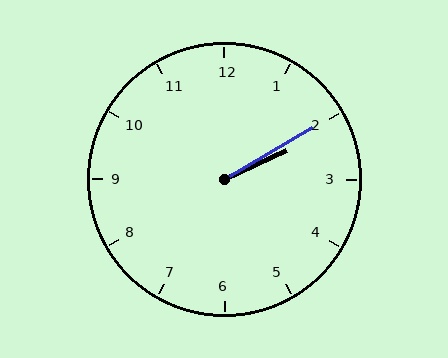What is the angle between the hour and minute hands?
Approximately 5 degrees.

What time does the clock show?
2:10.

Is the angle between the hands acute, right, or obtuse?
It is acute.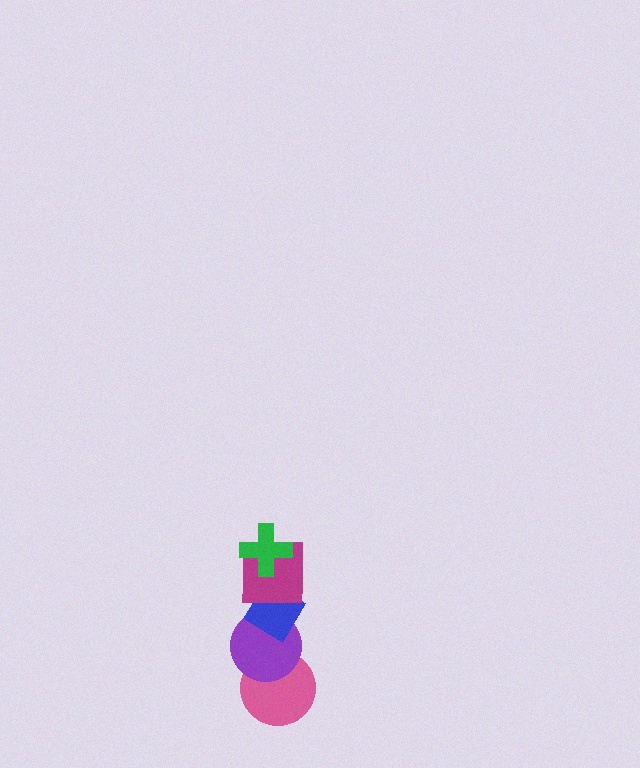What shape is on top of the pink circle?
The purple circle is on top of the pink circle.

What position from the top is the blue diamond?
The blue diamond is 3rd from the top.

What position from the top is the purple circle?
The purple circle is 4th from the top.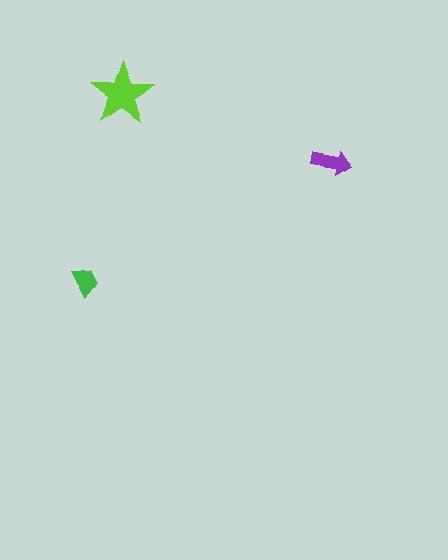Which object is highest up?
The lime star is topmost.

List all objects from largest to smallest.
The lime star, the purple arrow, the green trapezoid.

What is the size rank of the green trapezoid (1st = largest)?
3rd.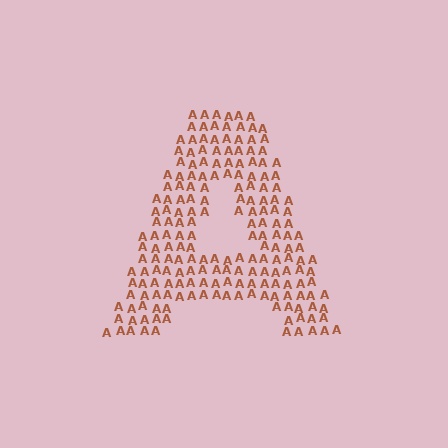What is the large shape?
The large shape is the letter A.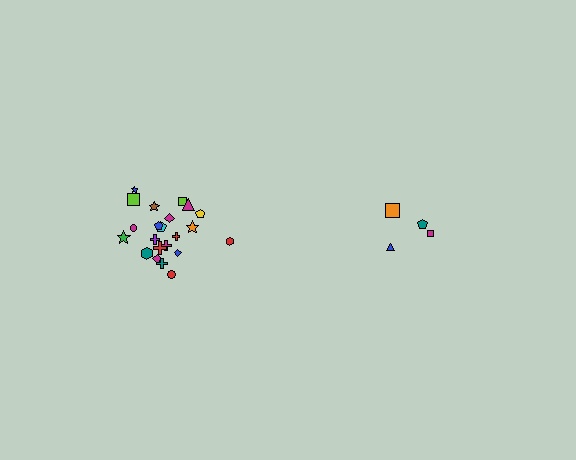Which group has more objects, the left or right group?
The left group.